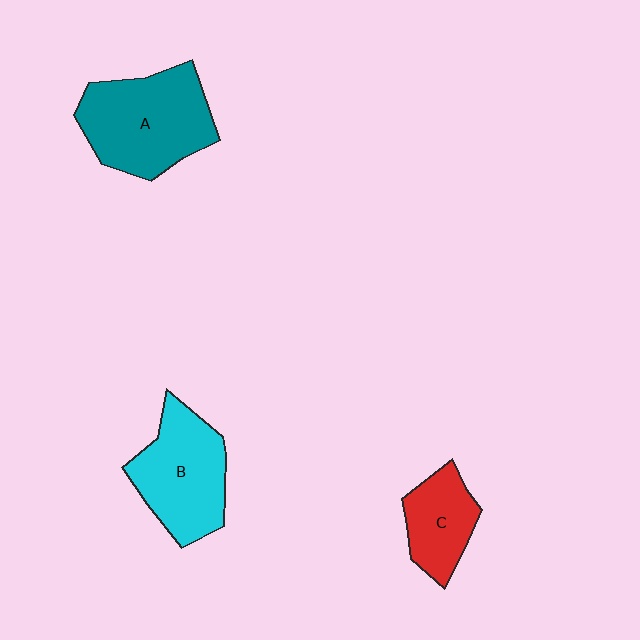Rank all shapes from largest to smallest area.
From largest to smallest: A (teal), B (cyan), C (red).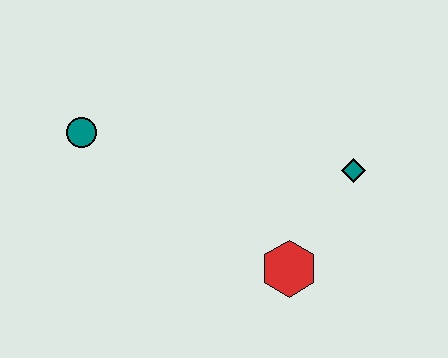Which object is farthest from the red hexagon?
The teal circle is farthest from the red hexagon.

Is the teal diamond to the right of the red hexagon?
Yes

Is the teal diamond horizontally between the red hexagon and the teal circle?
No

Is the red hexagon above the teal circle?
No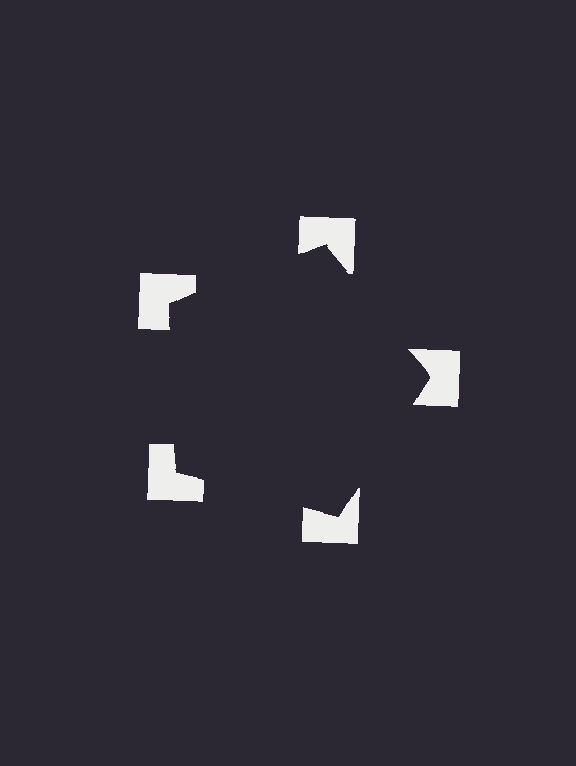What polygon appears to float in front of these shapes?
An illusory pentagon — its edges are inferred from the aligned wedge cuts in the notched squares, not physically drawn.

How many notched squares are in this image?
There are 5 — one at each vertex of the illusory pentagon.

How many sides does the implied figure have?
5 sides.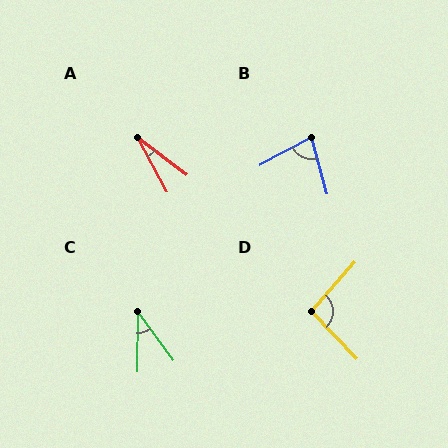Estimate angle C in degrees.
Approximately 37 degrees.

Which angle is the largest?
D, at approximately 95 degrees.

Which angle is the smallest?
A, at approximately 25 degrees.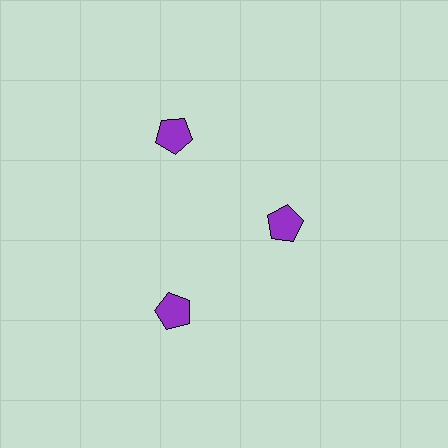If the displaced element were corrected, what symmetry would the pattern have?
It would have 3-fold rotational symmetry — the pattern would map onto itself every 120 degrees.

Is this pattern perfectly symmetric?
No. The 3 purple pentagons are arranged in a ring, but one element near the 3 o'clock position is pulled inward toward the center, breaking the 3-fold rotational symmetry.